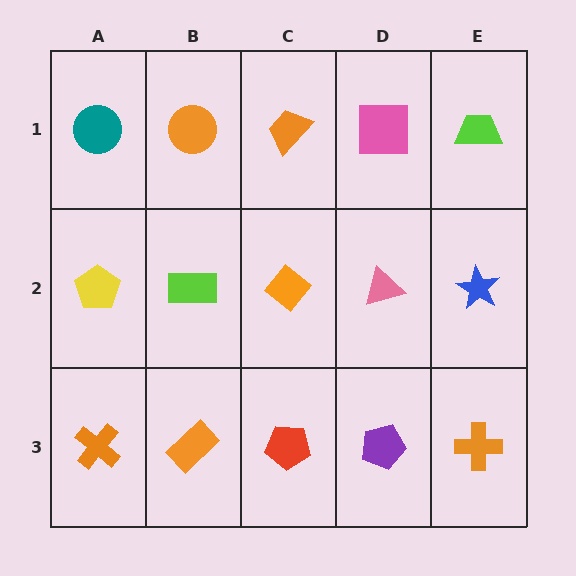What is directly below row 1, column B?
A lime rectangle.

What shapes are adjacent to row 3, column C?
An orange diamond (row 2, column C), an orange rectangle (row 3, column B), a purple pentagon (row 3, column D).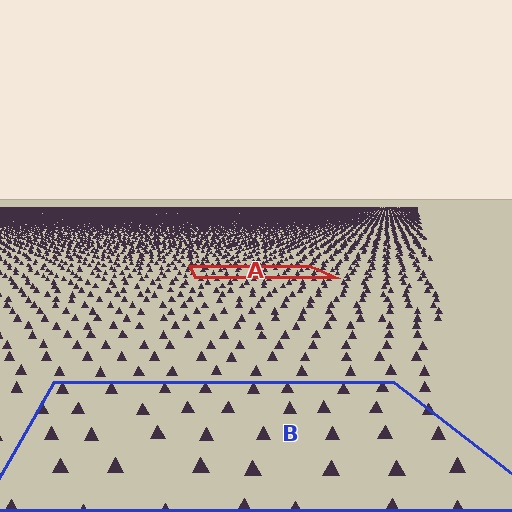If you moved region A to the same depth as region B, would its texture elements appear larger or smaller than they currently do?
They would appear larger. At a closer depth, the same texture elements are projected at a bigger on-screen size.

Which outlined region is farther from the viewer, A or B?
Region A is farther from the viewer — the texture elements inside it appear smaller and more densely packed.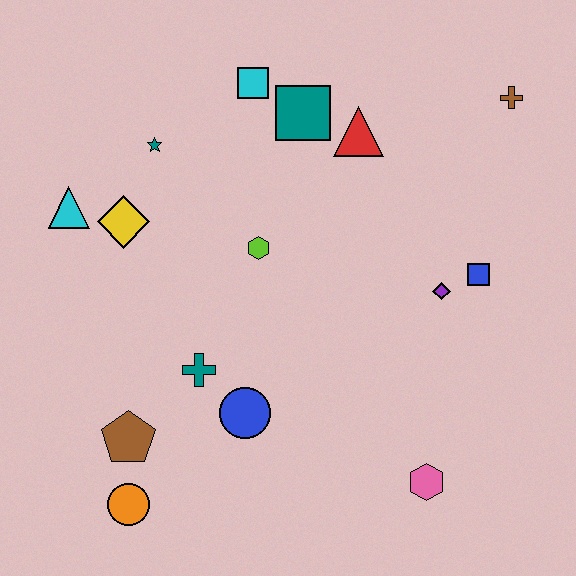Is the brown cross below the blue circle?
No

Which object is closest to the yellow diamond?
The cyan triangle is closest to the yellow diamond.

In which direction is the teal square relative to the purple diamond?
The teal square is above the purple diamond.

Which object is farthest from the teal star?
The pink hexagon is farthest from the teal star.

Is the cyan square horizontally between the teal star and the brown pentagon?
No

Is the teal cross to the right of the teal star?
Yes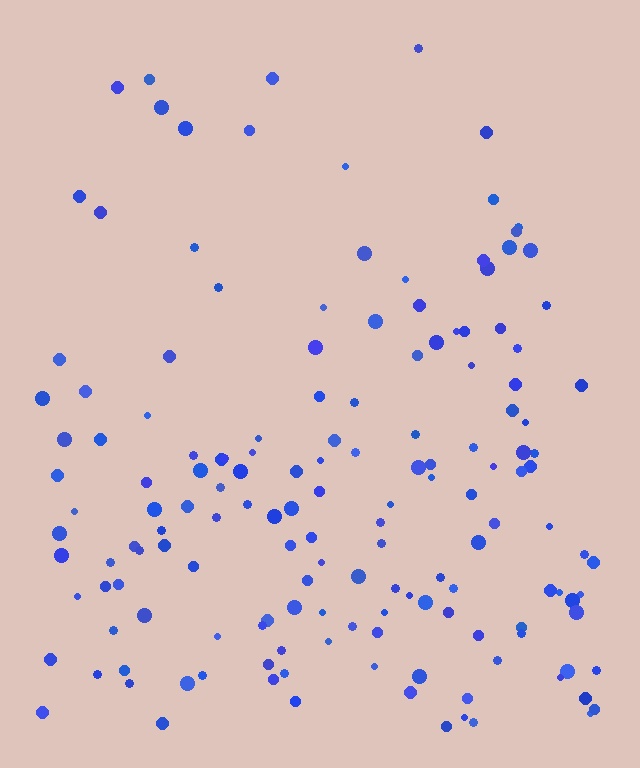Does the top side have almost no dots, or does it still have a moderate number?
Still a moderate number, just noticeably fewer than the bottom.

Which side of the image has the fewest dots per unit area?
The top.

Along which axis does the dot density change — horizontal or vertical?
Vertical.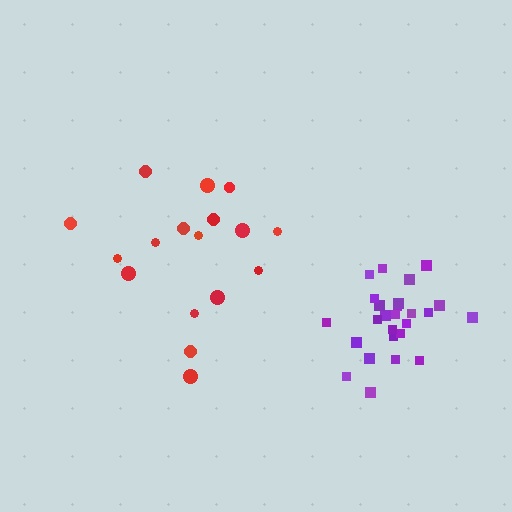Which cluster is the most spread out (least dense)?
Red.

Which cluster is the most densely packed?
Purple.